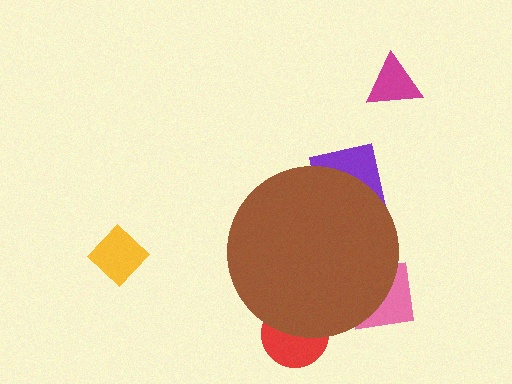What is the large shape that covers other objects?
A brown circle.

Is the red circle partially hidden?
Yes, the red circle is partially hidden behind the brown circle.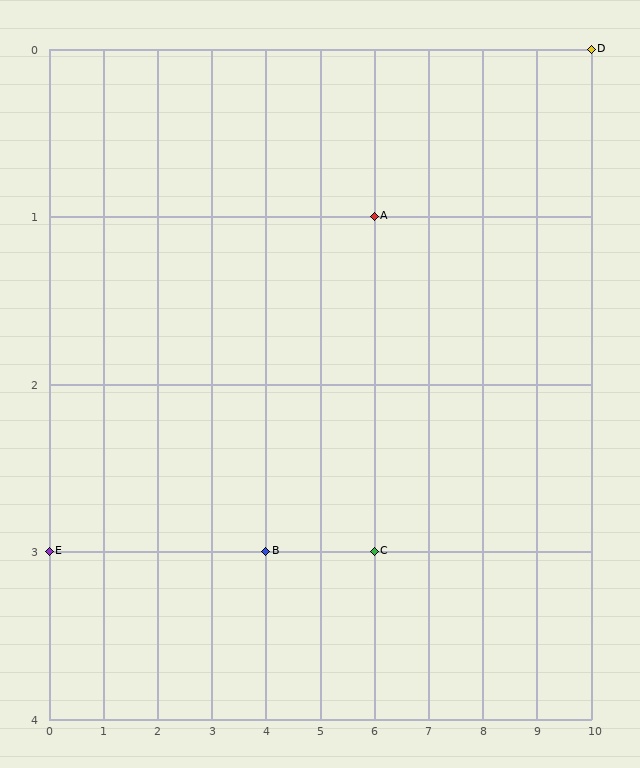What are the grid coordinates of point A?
Point A is at grid coordinates (6, 1).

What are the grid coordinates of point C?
Point C is at grid coordinates (6, 3).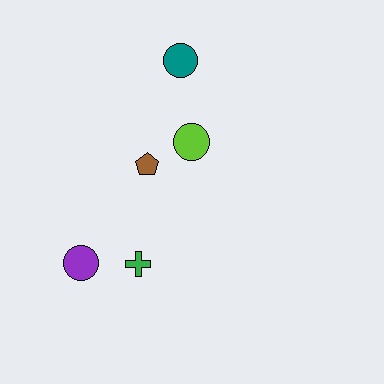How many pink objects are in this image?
There are no pink objects.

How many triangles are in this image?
There are no triangles.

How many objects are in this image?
There are 5 objects.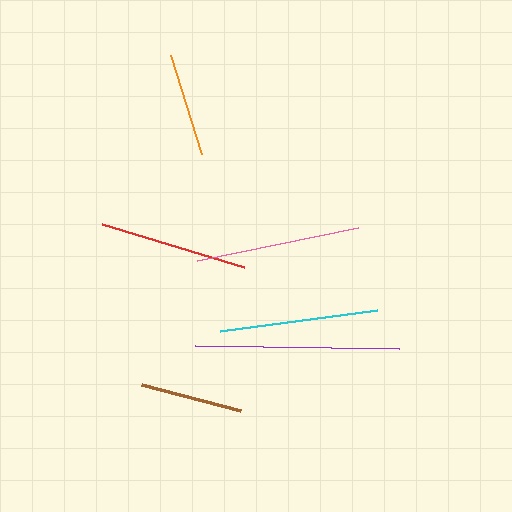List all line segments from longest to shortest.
From longest to shortest: purple, pink, cyan, red, orange, brown.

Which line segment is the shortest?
The brown line is the shortest at approximately 102 pixels.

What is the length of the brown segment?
The brown segment is approximately 102 pixels long.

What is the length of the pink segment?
The pink segment is approximately 164 pixels long.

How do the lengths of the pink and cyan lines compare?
The pink and cyan lines are approximately the same length.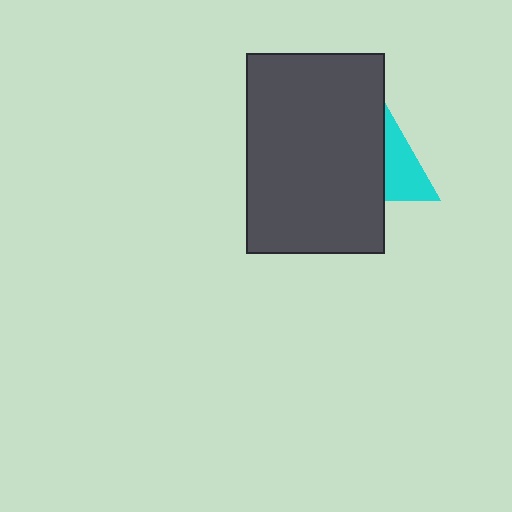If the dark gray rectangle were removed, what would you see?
You would see the complete cyan triangle.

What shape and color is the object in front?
The object in front is a dark gray rectangle.